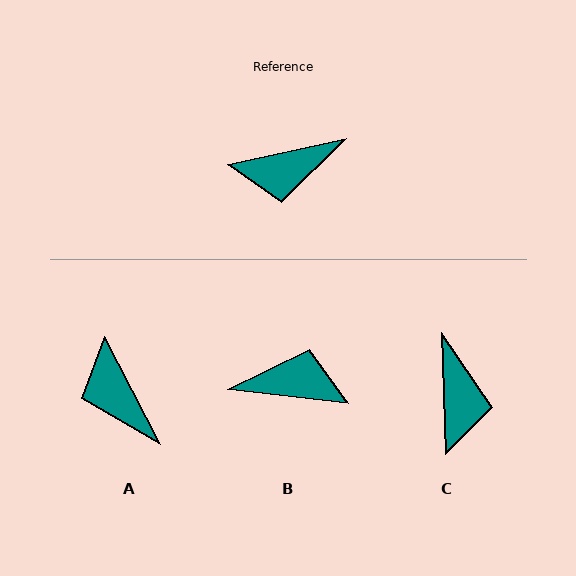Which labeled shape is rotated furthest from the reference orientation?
B, about 161 degrees away.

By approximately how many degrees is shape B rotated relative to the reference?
Approximately 161 degrees counter-clockwise.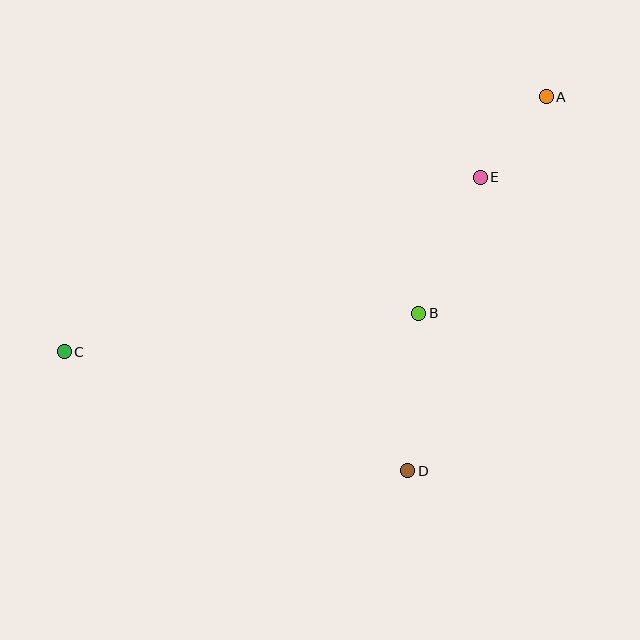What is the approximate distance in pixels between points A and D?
The distance between A and D is approximately 399 pixels.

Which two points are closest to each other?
Points A and E are closest to each other.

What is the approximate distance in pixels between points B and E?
The distance between B and E is approximately 149 pixels.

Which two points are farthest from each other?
Points A and C are farthest from each other.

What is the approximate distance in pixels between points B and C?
The distance between B and C is approximately 356 pixels.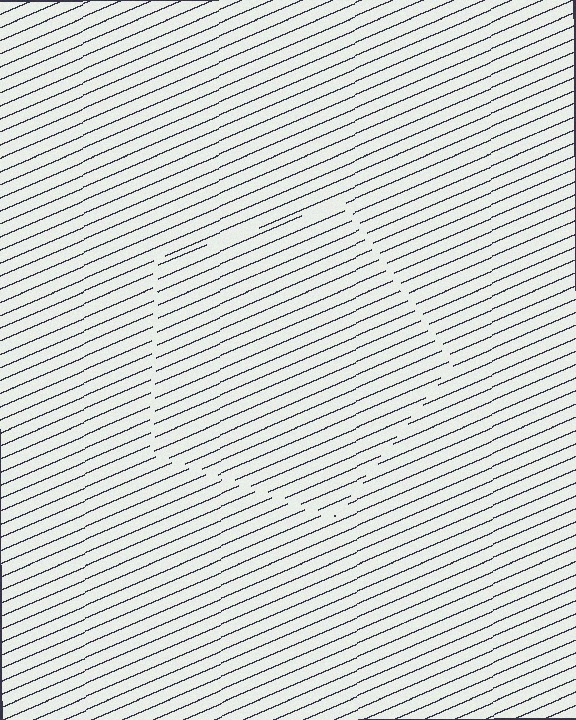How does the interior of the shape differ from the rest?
The interior of the shape contains the same grating, shifted by half a period — the contour is defined by the phase discontinuity where line-ends from the inner and outer gratings abut.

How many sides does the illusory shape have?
5 sides — the line-ends trace a pentagon.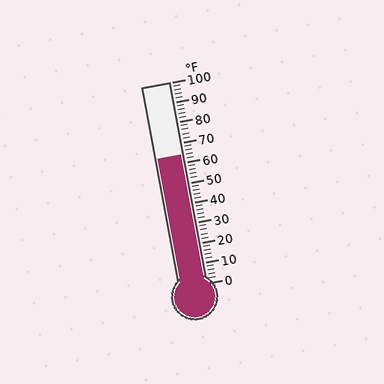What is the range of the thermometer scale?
The thermometer scale ranges from 0°F to 100°F.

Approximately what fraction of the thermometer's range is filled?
The thermometer is filled to approximately 65% of its range.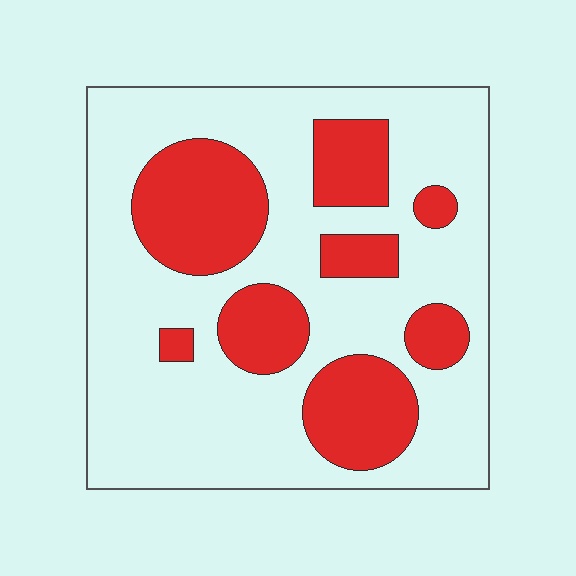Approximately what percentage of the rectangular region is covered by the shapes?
Approximately 30%.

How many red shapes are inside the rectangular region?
8.